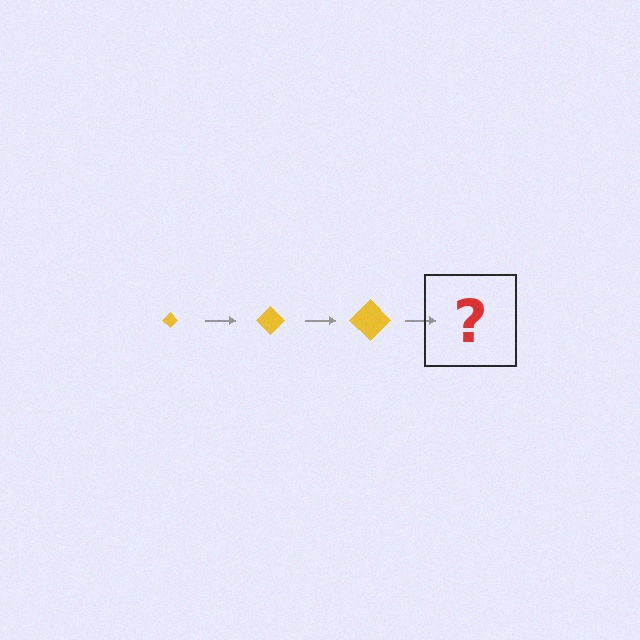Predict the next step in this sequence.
The next step is a yellow diamond, larger than the previous one.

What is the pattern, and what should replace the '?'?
The pattern is that the diamond gets progressively larger each step. The '?' should be a yellow diamond, larger than the previous one.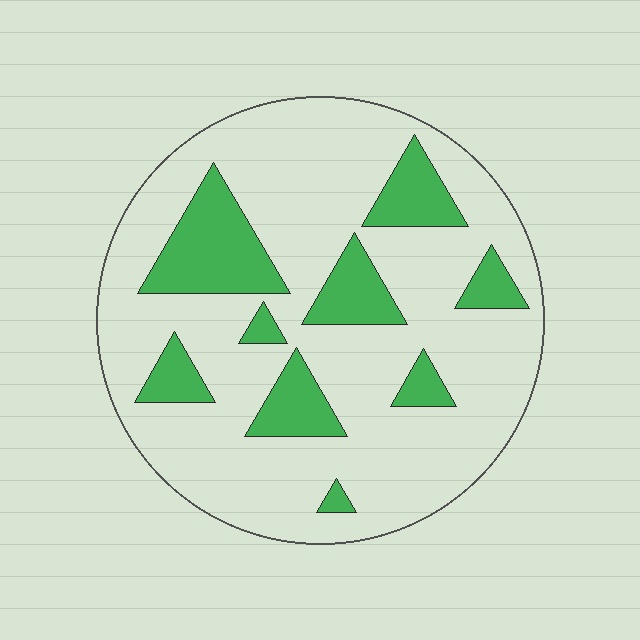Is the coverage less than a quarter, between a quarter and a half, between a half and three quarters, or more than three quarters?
Less than a quarter.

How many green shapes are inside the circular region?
9.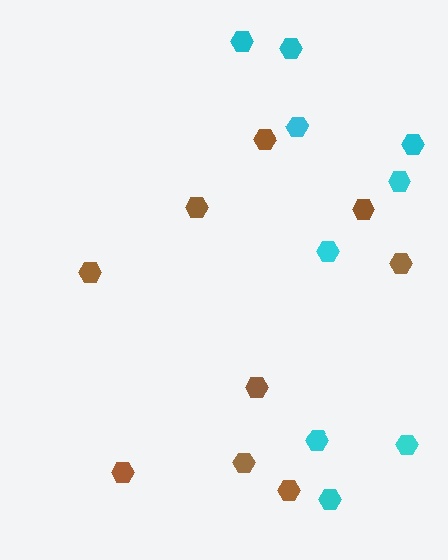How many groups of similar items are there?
There are 2 groups: one group of brown hexagons (9) and one group of cyan hexagons (9).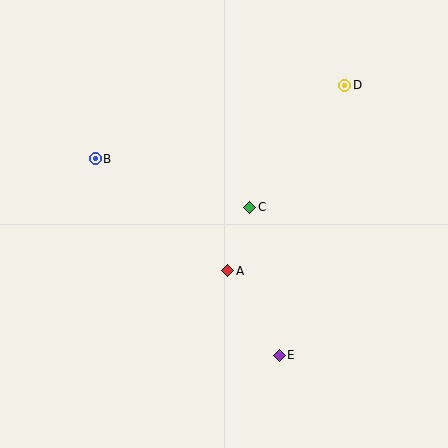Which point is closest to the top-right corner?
Point D is closest to the top-right corner.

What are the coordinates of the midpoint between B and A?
The midpoint between B and A is at (162, 215).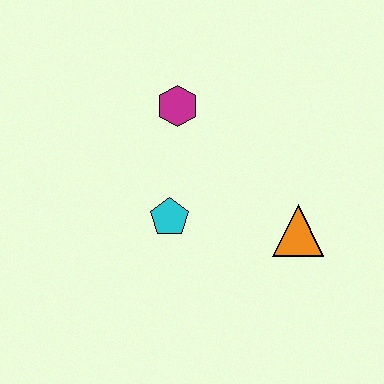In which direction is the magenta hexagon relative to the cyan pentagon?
The magenta hexagon is above the cyan pentagon.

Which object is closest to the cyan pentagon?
The magenta hexagon is closest to the cyan pentagon.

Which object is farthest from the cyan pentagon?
The orange triangle is farthest from the cyan pentagon.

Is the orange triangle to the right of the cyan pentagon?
Yes